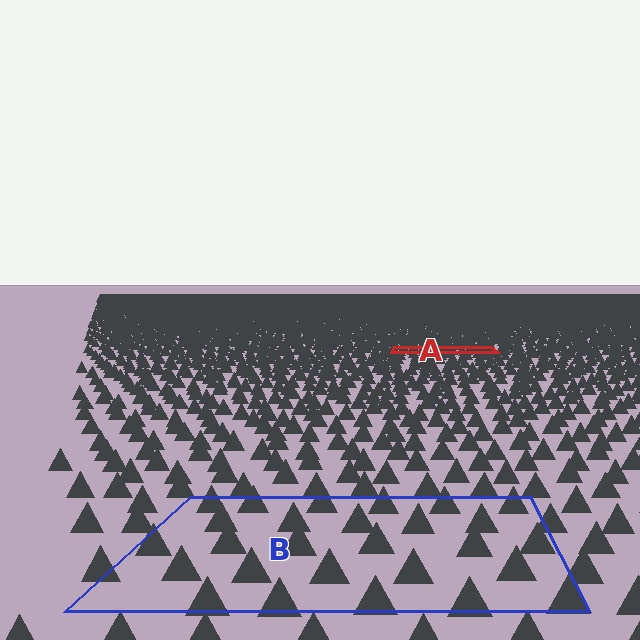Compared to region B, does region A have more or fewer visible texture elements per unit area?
Region A has more texture elements per unit area — they are packed more densely because it is farther away.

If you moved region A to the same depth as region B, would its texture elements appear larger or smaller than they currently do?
They would appear larger. At a closer depth, the same texture elements are projected at a bigger on-screen size.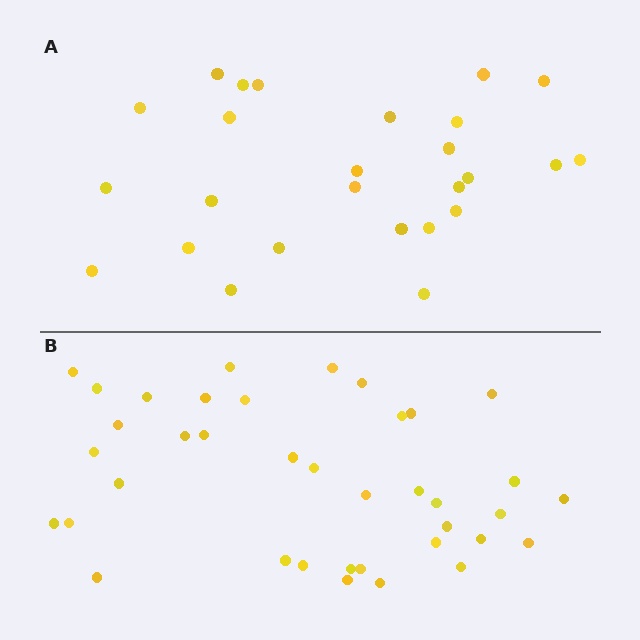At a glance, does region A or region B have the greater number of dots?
Region B (the bottom region) has more dots.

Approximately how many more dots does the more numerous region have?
Region B has roughly 12 or so more dots than region A.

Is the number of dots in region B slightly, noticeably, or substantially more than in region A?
Region B has substantially more. The ratio is roughly 1.5 to 1.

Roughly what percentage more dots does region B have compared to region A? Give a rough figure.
About 45% more.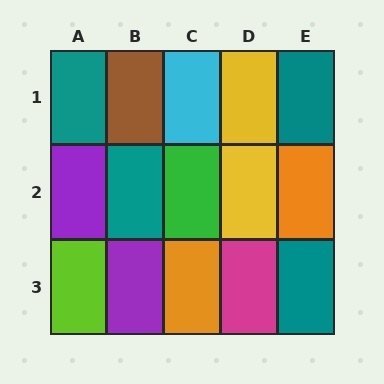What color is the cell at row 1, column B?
Brown.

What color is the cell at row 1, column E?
Teal.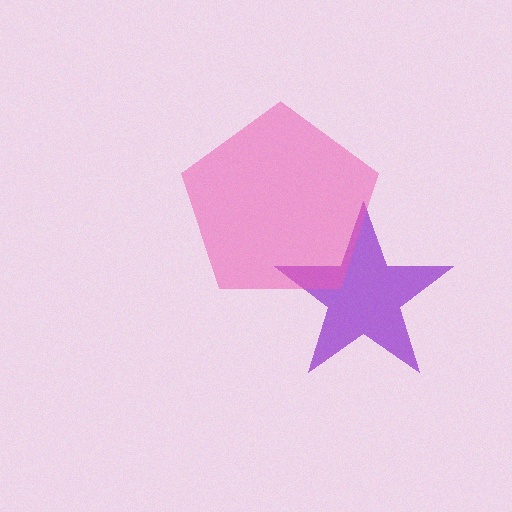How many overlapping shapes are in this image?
There are 2 overlapping shapes in the image.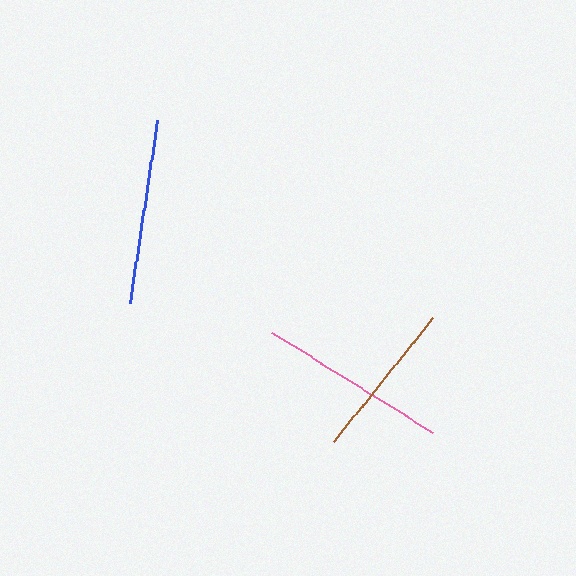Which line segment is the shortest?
The brown line is the shortest at approximately 159 pixels.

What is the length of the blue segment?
The blue segment is approximately 185 pixels long.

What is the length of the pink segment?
The pink segment is approximately 189 pixels long.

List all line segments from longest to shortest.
From longest to shortest: pink, blue, brown.